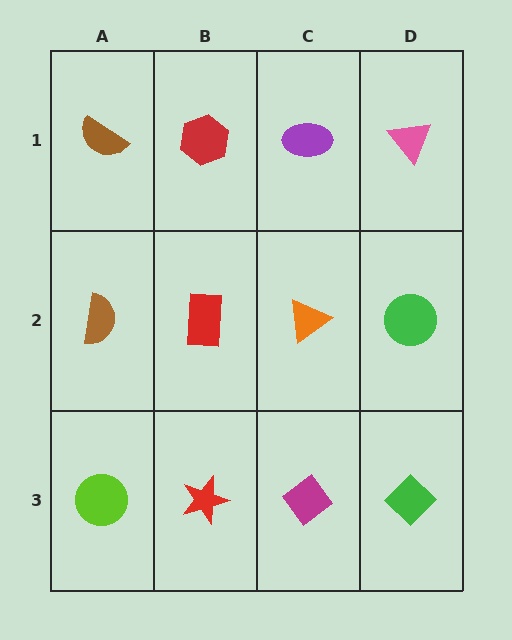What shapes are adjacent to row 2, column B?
A red hexagon (row 1, column B), a red star (row 3, column B), a brown semicircle (row 2, column A), an orange triangle (row 2, column C).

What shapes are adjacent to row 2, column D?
A pink triangle (row 1, column D), a green diamond (row 3, column D), an orange triangle (row 2, column C).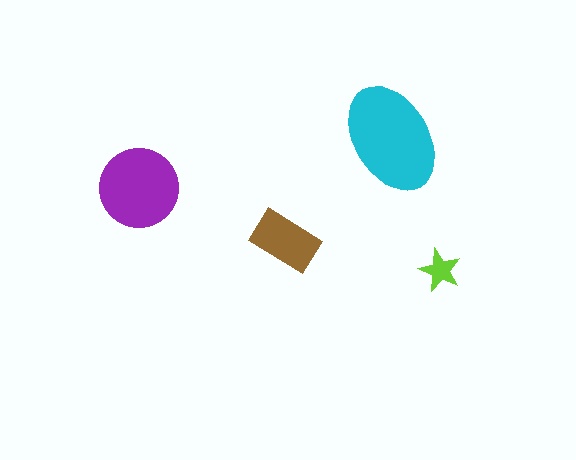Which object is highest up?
The cyan ellipse is topmost.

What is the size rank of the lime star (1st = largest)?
4th.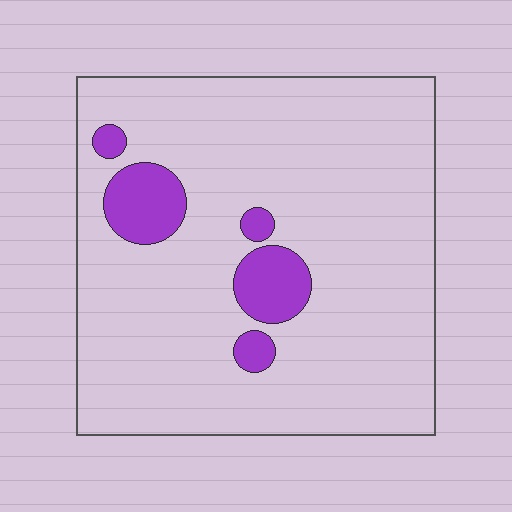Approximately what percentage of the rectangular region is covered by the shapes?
Approximately 10%.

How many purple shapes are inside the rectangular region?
5.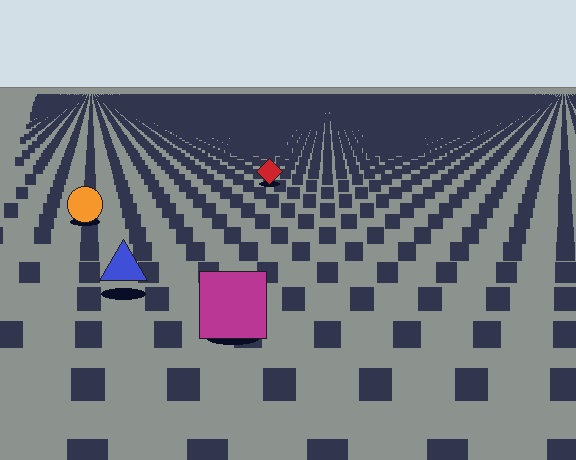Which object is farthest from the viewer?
The red diamond is farthest from the viewer. It appears smaller and the ground texture around it is denser.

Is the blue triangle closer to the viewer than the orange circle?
Yes. The blue triangle is closer — you can tell from the texture gradient: the ground texture is coarser near it.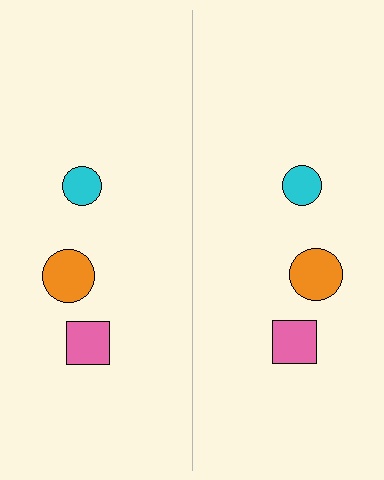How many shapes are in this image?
There are 6 shapes in this image.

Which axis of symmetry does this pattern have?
The pattern has a vertical axis of symmetry running through the center of the image.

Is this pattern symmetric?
Yes, this pattern has bilateral (reflection) symmetry.